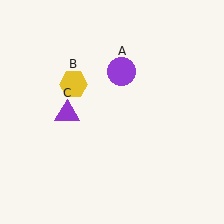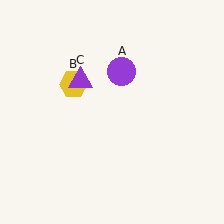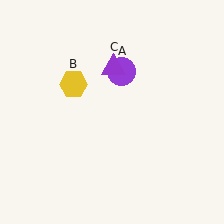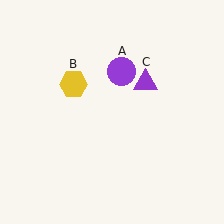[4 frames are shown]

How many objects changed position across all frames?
1 object changed position: purple triangle (object C).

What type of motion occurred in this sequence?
The purple triangle (object C) rotated clockwise around the center of the scene.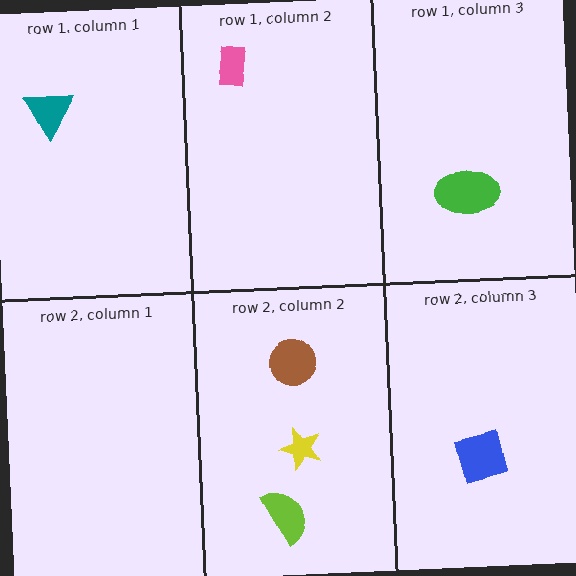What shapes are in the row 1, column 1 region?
The teal triangle.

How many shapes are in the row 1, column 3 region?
1.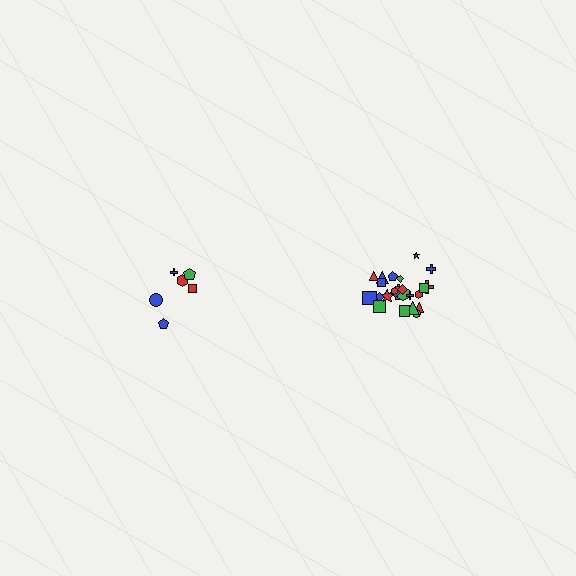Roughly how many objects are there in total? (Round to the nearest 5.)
Roughly 30 objects in total.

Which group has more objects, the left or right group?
The right group.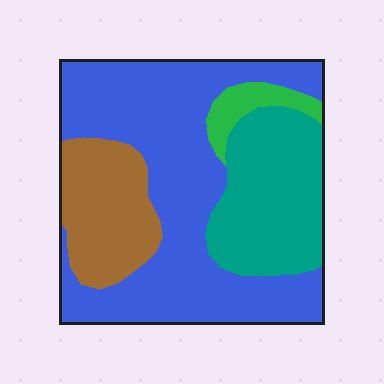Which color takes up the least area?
Green, at roughly 5%.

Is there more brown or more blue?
Blue.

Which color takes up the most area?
Blue, at roughly 55%.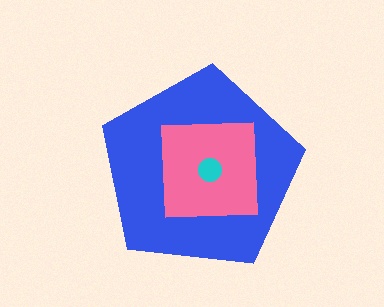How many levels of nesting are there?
3.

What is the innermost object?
The cyan circle.